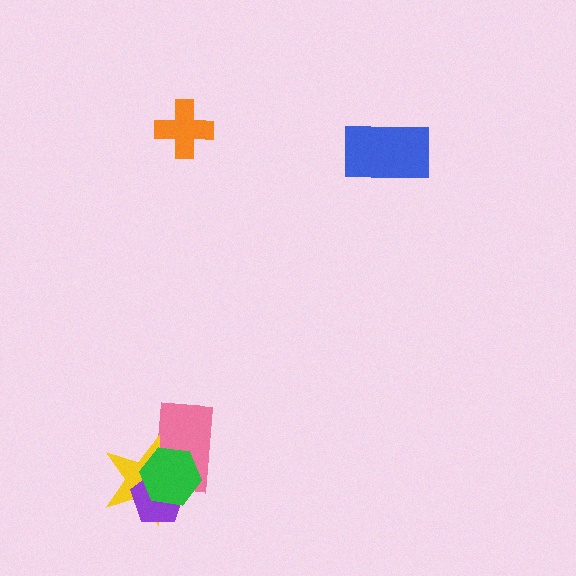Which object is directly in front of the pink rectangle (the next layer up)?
The yellow star is directly in front of the pink rectangle.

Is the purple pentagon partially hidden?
Yes, it is partially covered by another shape.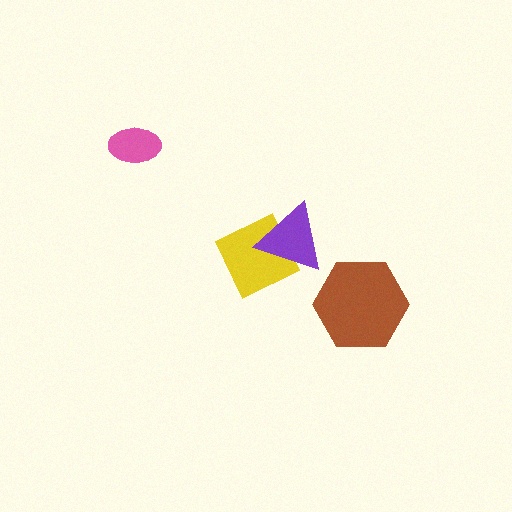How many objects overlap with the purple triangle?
1 object overlaps with the purple triangle.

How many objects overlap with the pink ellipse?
0 objects overlap with the pink ellipse.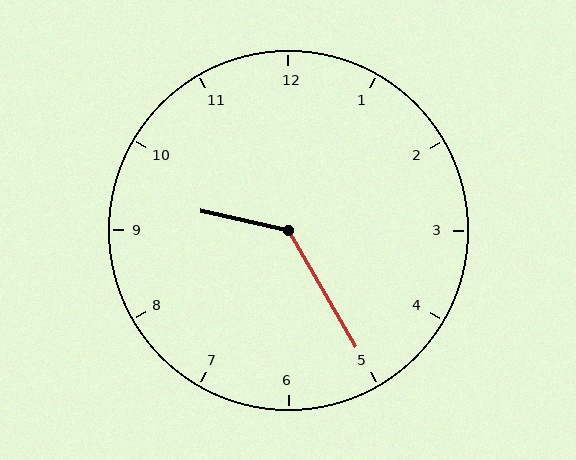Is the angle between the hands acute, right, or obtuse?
It is obtuse.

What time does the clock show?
9:25.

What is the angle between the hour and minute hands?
Approximately 132 degrees.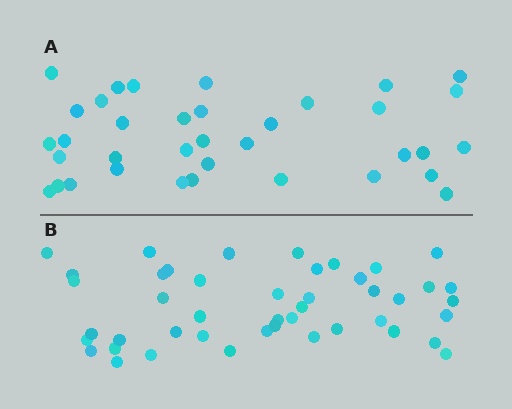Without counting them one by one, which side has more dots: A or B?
Region B (the bottom region) has more dots.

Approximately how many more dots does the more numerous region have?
Region B has roughly 8 or so more dots than region A.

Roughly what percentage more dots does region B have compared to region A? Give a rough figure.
About 25% more.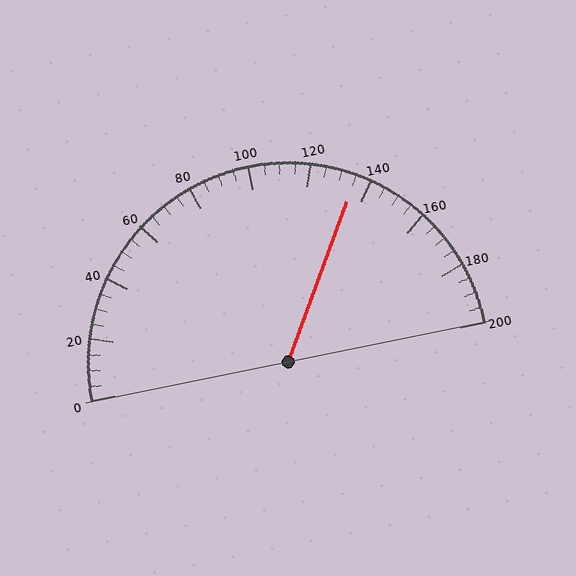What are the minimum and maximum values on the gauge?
The gauge ranges from 0 to 200.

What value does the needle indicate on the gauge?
The needle indicates approximately 135.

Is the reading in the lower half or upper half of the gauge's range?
The reading is in the upper half of the range (0 to 200).